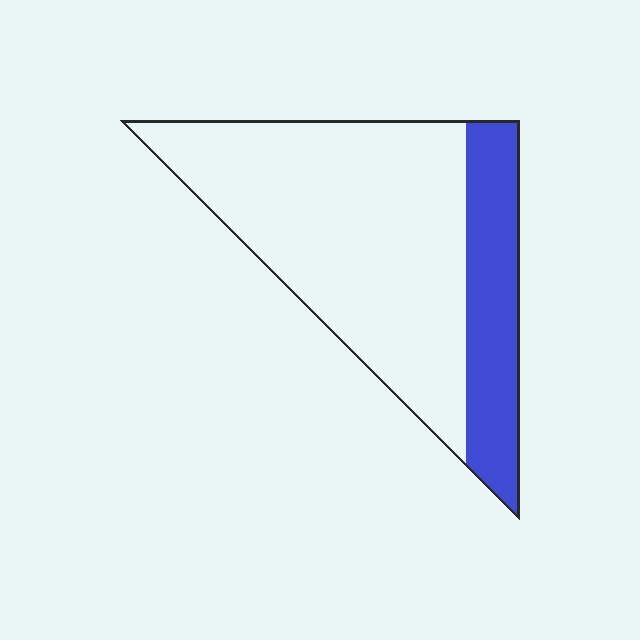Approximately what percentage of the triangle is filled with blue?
Approximately 25%.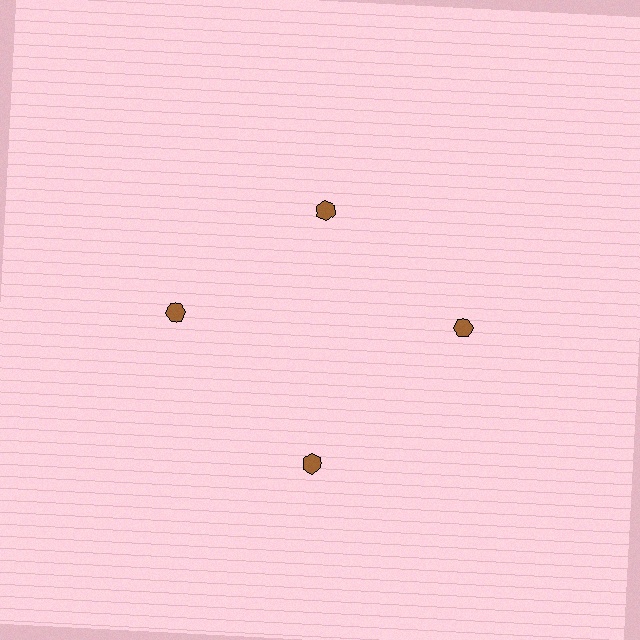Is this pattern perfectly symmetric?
No. The 4 brown hexagons are arranged in a ring, but one element near the 12 o'clock position is pulled inward toward the center, breaking the 4-fold rotational symmetry.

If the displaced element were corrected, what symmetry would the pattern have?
It would have 4-fold rotational symmetry — the pattern would map onto itself every 90 degrees.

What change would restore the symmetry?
The symmetry would be restored by moving it outward, back onto the ring so that all 4 hexagons sit at equal angles and equal distance from the center.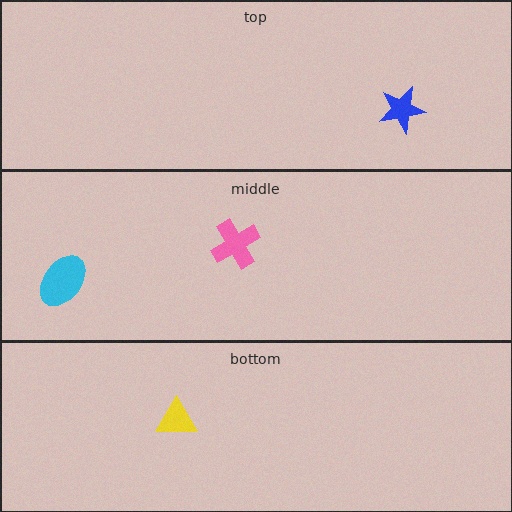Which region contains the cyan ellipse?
The middle region.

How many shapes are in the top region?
1.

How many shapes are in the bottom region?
1.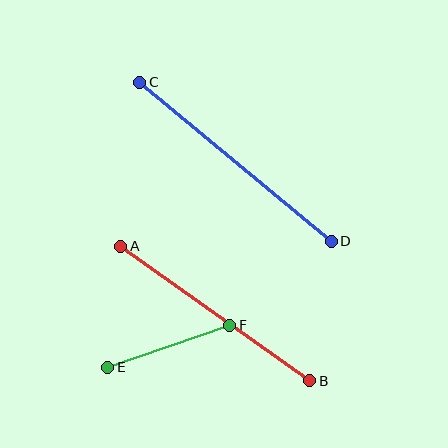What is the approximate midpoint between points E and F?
The midpoint is at approximately (169, 346) pixels.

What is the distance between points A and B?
The distance is approximately 232 pixels.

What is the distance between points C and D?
The distance is approximately 249 pixels.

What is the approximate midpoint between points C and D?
The midpoint is at approximately (236, 162) pixels.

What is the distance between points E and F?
The distance is approximately 129 pixels.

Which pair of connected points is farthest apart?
Points C and D are farthest apart.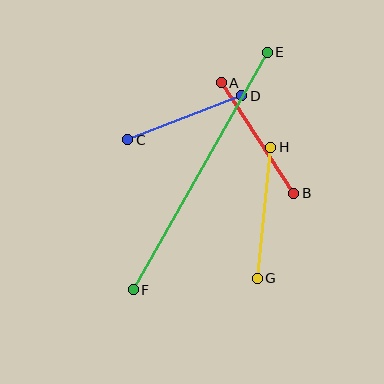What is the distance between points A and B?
The distance is approximately 132 pixels.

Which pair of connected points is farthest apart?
Points E and F are farthest apart.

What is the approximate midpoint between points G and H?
The midpoint is at approximately (264, 213) pixels.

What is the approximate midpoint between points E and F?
The midpoint is at approximately (200, 171) pixels.